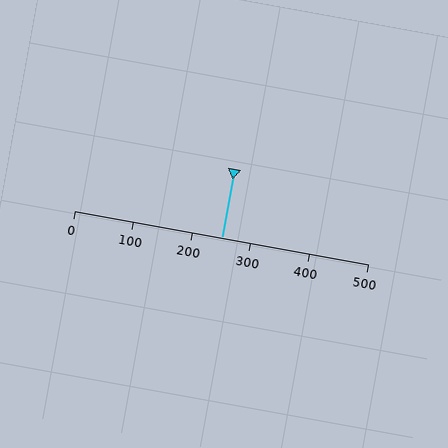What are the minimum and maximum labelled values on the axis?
The axis runs from 0 to 500.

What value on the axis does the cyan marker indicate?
The marker indicates approximately 250.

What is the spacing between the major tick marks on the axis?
The major ticks are spaced 100 apart.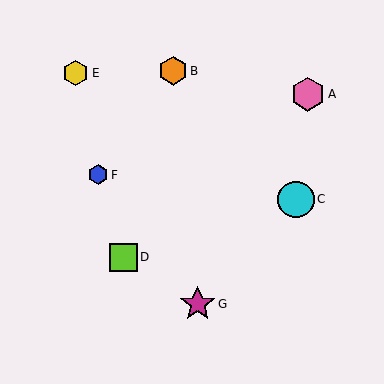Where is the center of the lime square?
The center of the lime square is at (123, 257).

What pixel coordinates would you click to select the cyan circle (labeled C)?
Click at (296, 199) to select the cyan circle C.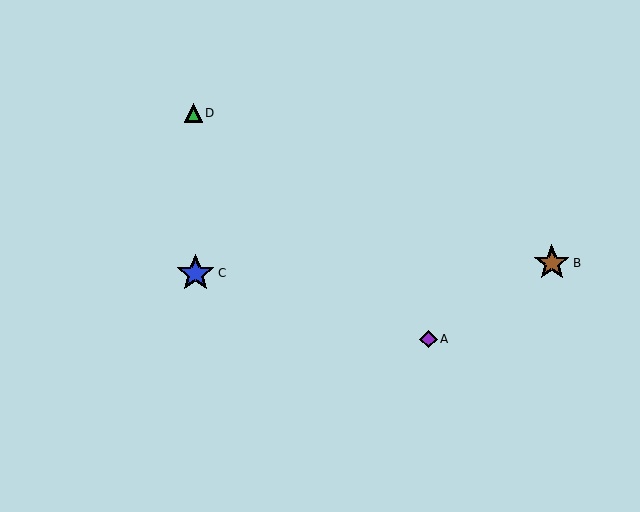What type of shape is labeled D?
Shape D is a green triangle.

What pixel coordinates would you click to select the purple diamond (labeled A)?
Click at (429, 339) to select the purple diamond A.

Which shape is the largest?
The blue star (labeled C) is the largest.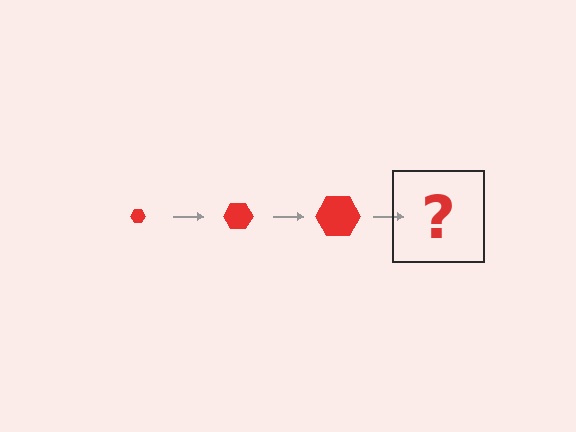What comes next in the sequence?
The next element should be a red hexagon, larger than the previous one.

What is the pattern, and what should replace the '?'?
The pattern is that the hexagon gets progressively larger each step. The '?' should be a red hexagon, larger than the previous one.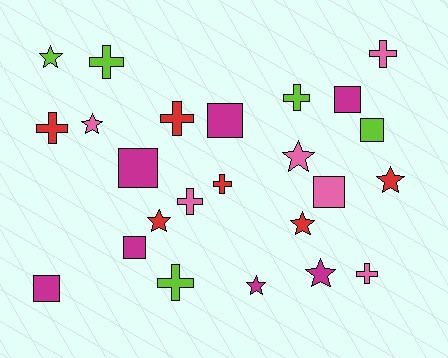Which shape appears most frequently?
Cross, with 9 objects.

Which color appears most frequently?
Magenta, with 7 objects.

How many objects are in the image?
There are 24 objects.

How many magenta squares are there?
There are 5 magenta squares.